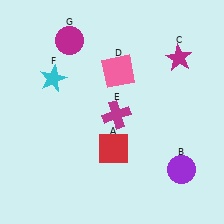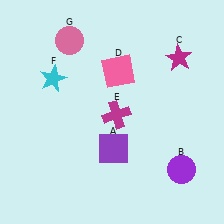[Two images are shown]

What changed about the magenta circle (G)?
In Image 1, G is magenta. In Image 2, it changed to pink.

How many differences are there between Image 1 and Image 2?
There are 2 differences between the two images.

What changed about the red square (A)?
In Image 1, A is red. In Image 2, it changed to purple.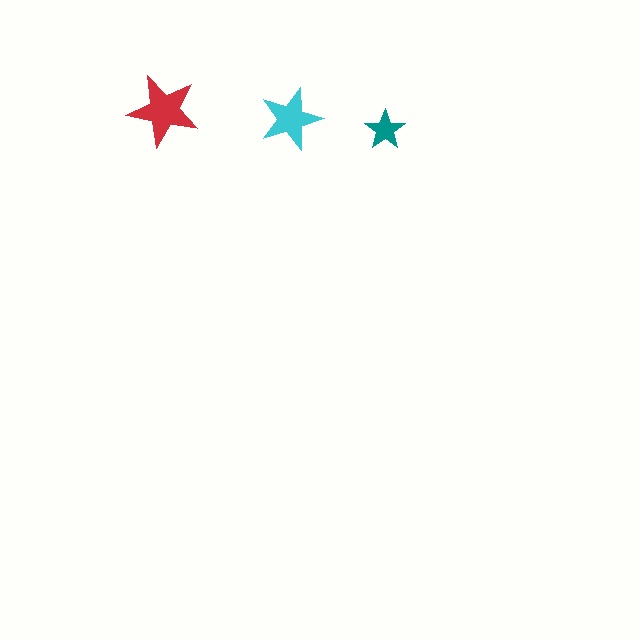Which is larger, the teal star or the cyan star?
The cyan one.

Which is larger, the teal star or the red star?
The red one.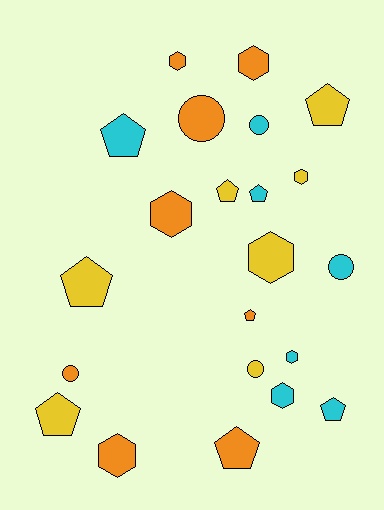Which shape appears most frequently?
Pentagon, with 9 objects.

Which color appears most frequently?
Orange, with 8 objects.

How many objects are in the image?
There are 22 objects.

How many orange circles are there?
There are 2 orange circles.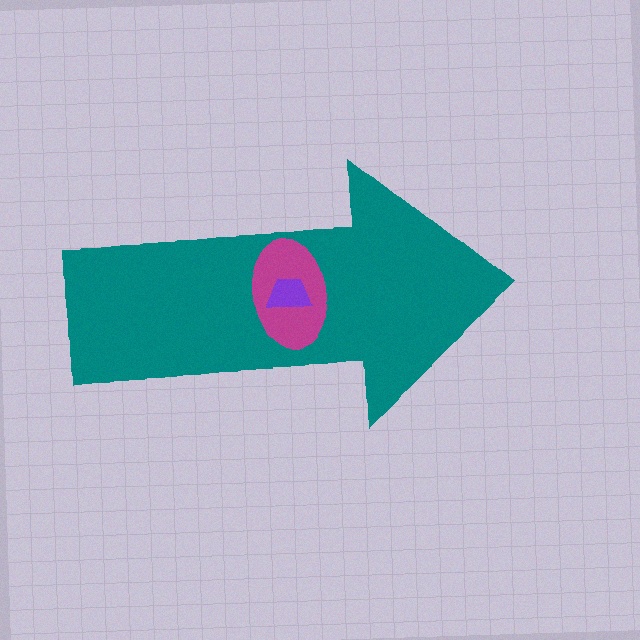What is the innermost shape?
The purple trapezoid.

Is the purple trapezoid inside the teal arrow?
Yes.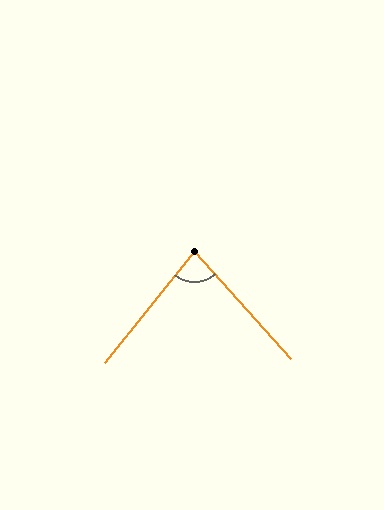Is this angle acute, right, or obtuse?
It is acute.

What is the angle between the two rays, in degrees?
Approximately 81 degrees.